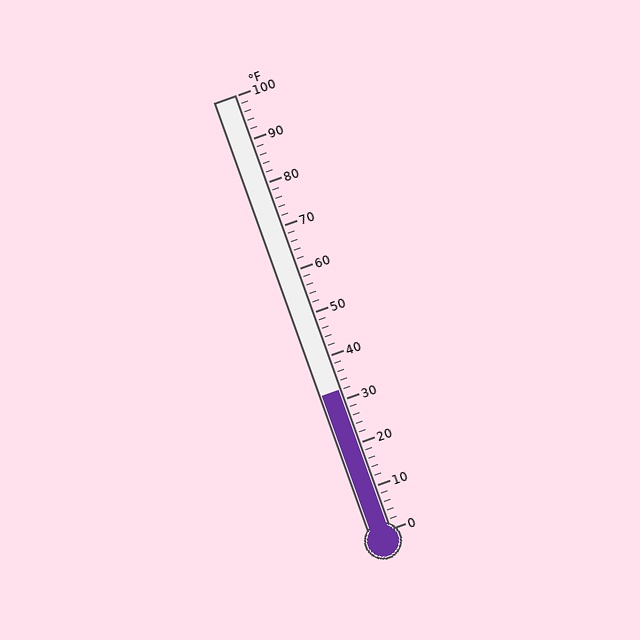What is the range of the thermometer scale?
The thermometer scale ranges from 0°F to 100°F.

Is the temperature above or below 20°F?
The temperature is above 20°F.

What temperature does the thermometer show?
The thermometer shows approximately 32°F.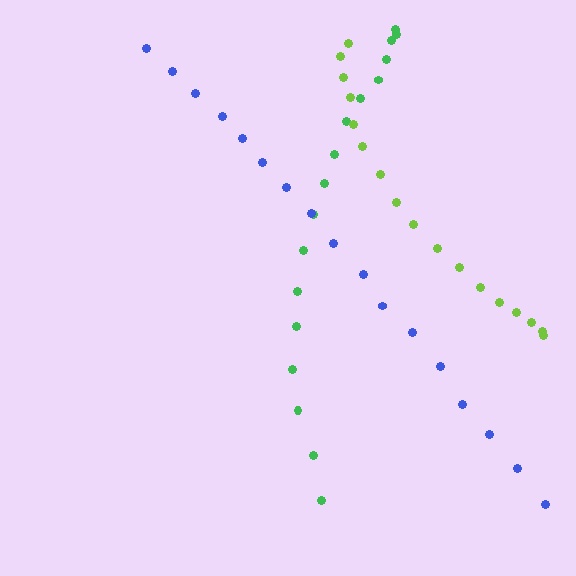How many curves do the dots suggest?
There are 3 distinct paths.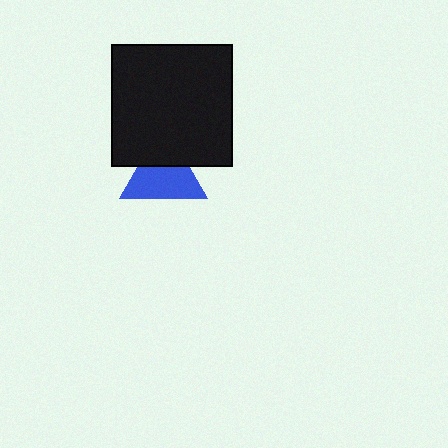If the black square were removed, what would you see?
You would see the complete blue triangle.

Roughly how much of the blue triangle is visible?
Most of it is visible (roughly 65%).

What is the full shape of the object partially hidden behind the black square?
The partially hidden object is a blue triangle.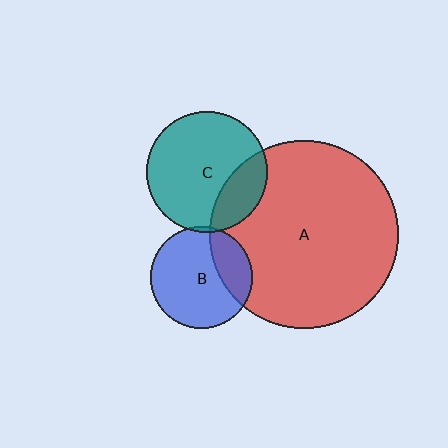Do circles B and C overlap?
Yes.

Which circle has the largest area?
Circle A (red).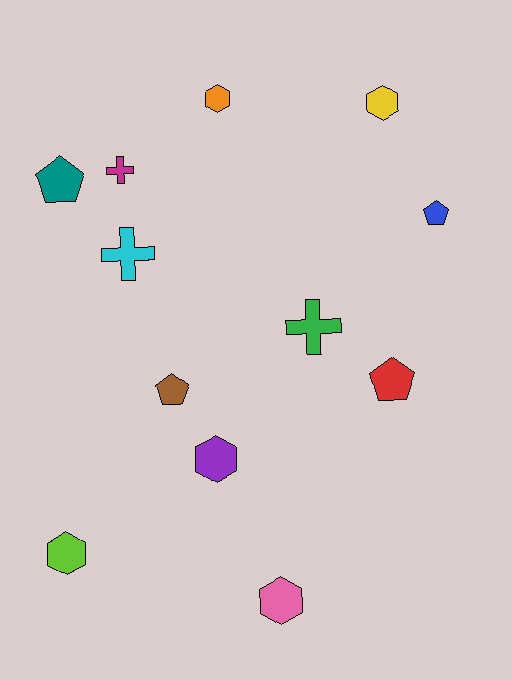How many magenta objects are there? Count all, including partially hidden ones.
There is 1 magenta object.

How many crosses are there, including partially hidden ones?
There are 3 crosses.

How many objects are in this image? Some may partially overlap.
There are 12 objects.